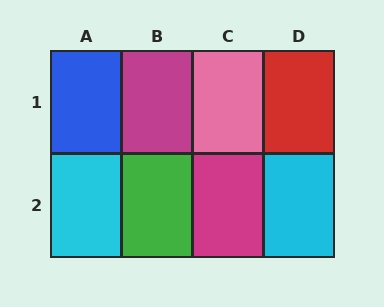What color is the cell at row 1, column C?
Pink.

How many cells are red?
1 cell is red.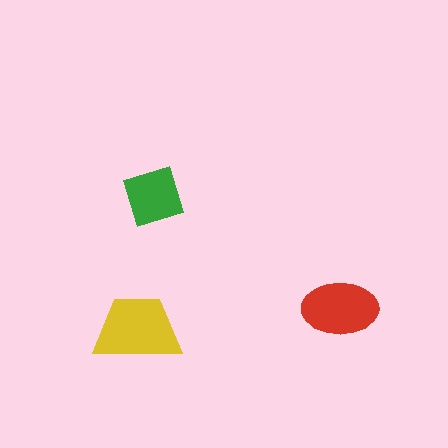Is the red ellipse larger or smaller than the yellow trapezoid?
Smaller.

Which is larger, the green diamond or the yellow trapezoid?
The yellow trapezoid.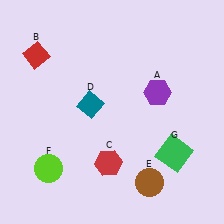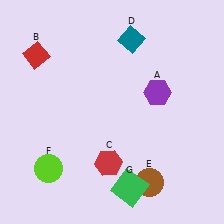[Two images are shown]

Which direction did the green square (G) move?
The green square (G) moved left.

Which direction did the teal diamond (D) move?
The teal diamond (D) moved up.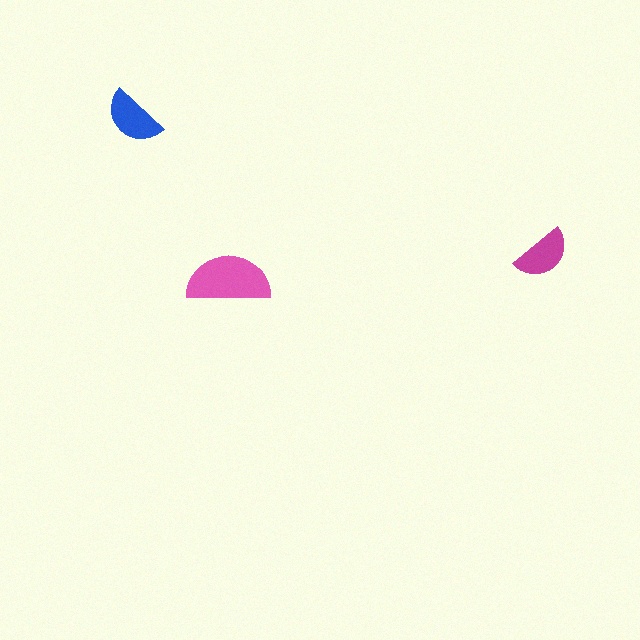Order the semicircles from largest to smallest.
the pink one, the blue one, the magenta one.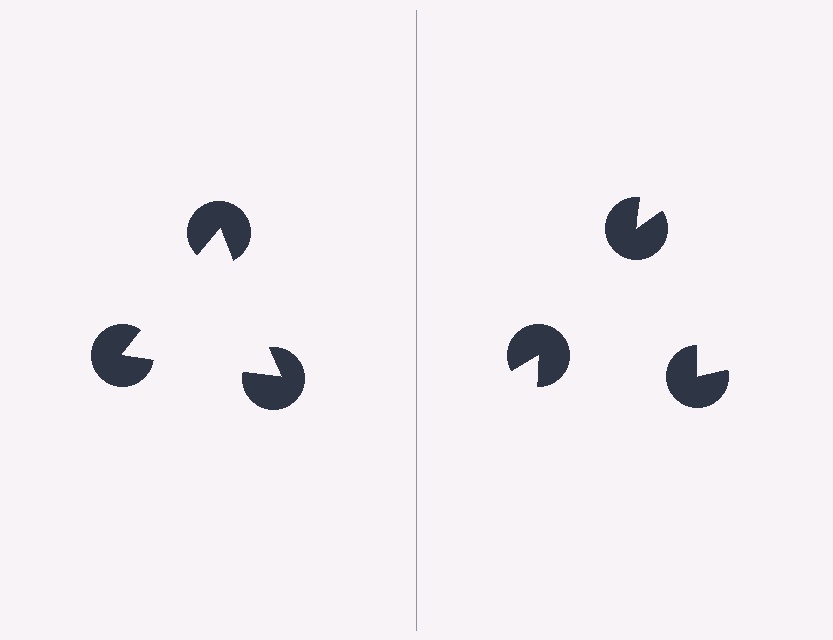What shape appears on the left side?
An illusory triangle.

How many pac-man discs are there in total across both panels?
6 — 3 on each side.